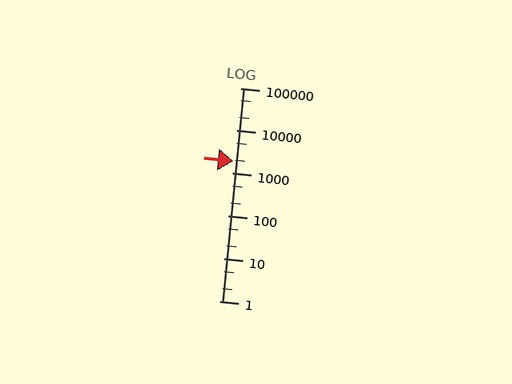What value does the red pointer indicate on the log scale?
The pointer indicates approximately 1900.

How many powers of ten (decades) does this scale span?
The scale spans 5 decades, from 1 to 100000.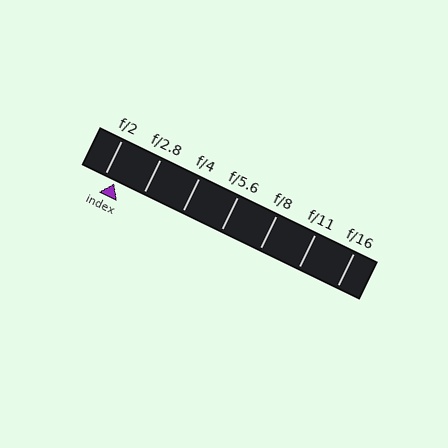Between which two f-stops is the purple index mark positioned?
The index mark is between f/2 and f/2.8.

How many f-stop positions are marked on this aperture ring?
There are 7 f-stop positions marked.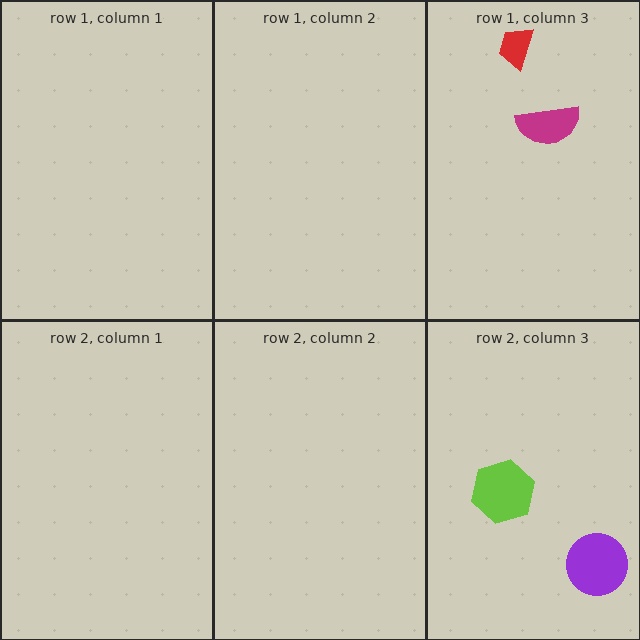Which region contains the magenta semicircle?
The row 1, column 3 region.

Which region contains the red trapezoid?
The row 1, column 3 region.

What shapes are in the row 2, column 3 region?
The purple circle, the lime hexagon.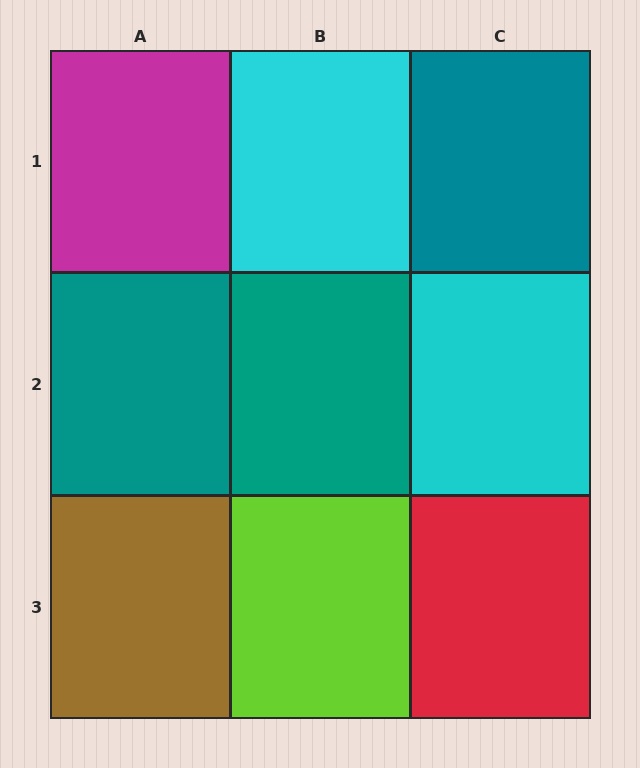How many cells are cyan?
2 cells are cyan.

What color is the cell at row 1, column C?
Teal.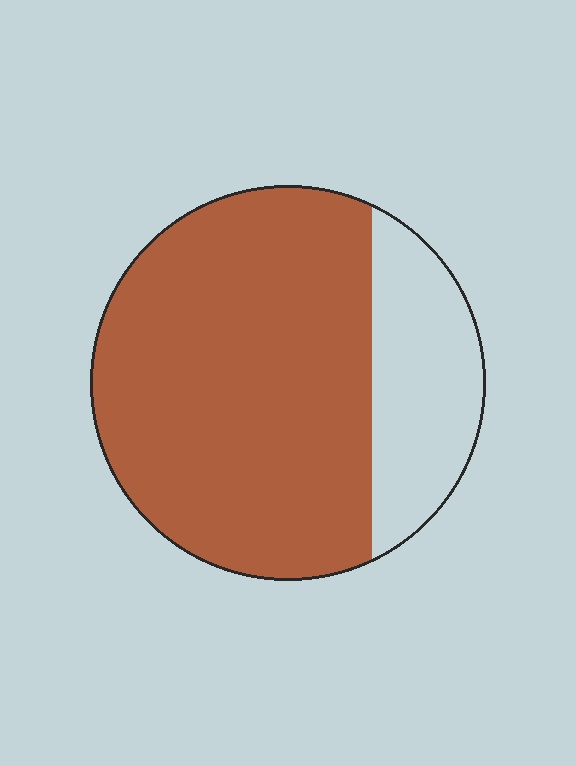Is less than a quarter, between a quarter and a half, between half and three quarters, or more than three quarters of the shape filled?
More than three quarters.